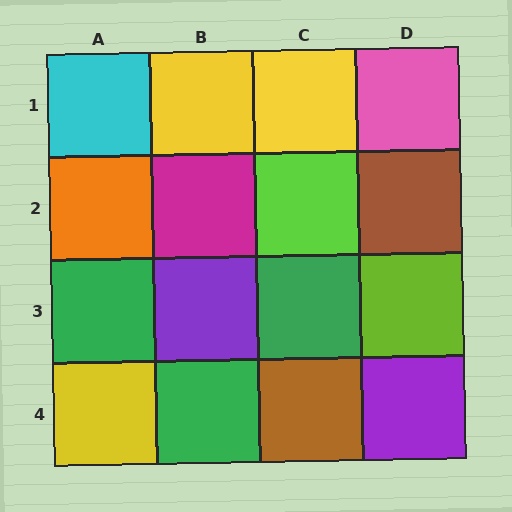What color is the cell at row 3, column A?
Green.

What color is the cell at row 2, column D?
Brown.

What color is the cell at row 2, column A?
Orange.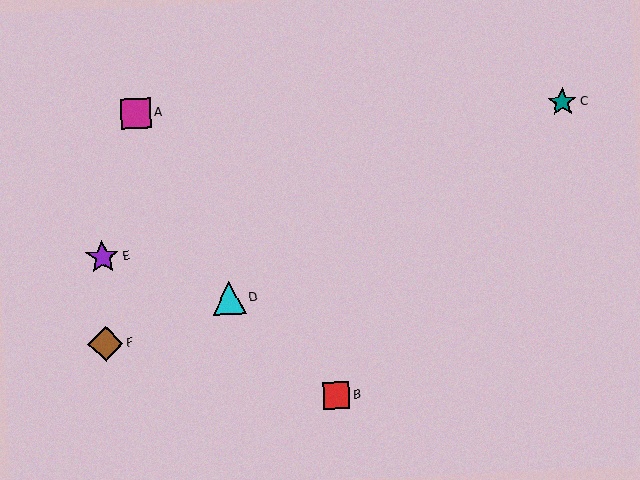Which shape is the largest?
The brown diamond (labeled F) is the largest.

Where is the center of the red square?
The center of the red square is at (336, 395).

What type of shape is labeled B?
Shape B is a red square.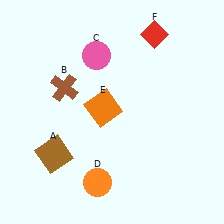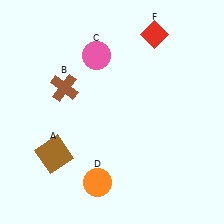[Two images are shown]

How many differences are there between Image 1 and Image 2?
There is 1 difference between the two images.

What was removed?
The orange square (E) was removed in Image 2.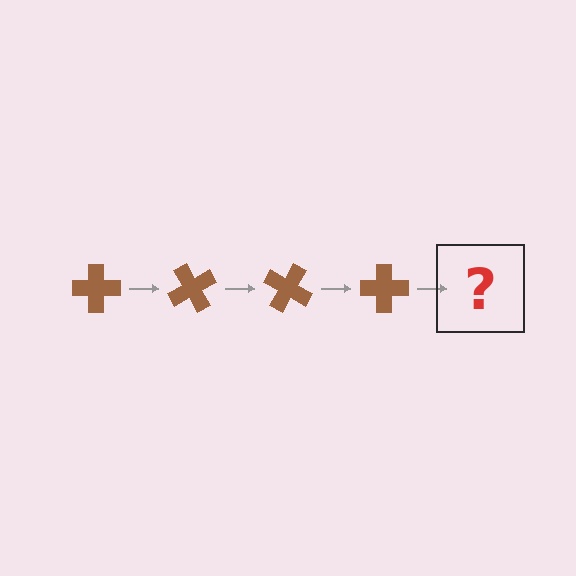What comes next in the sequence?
The next element should be a brown cross rotated 240 degrees.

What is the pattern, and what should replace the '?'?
The pattern is that the cross rotates 60 degrees each step. The '?' should be a brown cross rotated 240 degrees.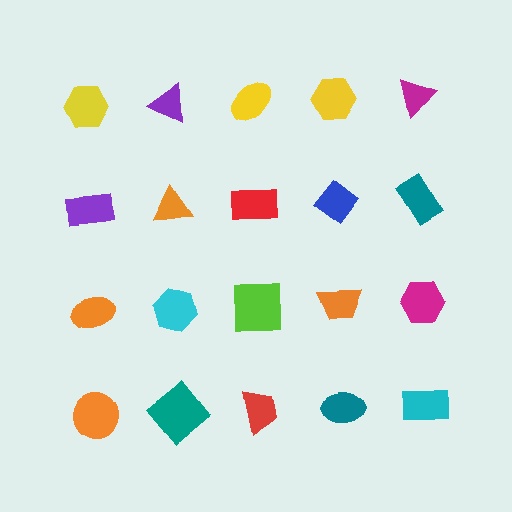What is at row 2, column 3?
A red rectangle.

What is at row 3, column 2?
A cyan hexagon.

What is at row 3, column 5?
A magenta hexagon.